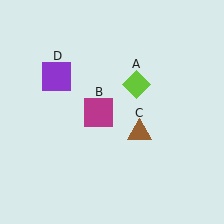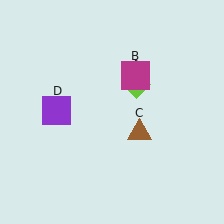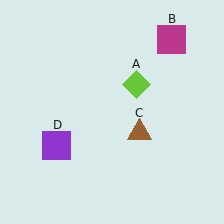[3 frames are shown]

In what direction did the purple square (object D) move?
The purple square (object D) moved down.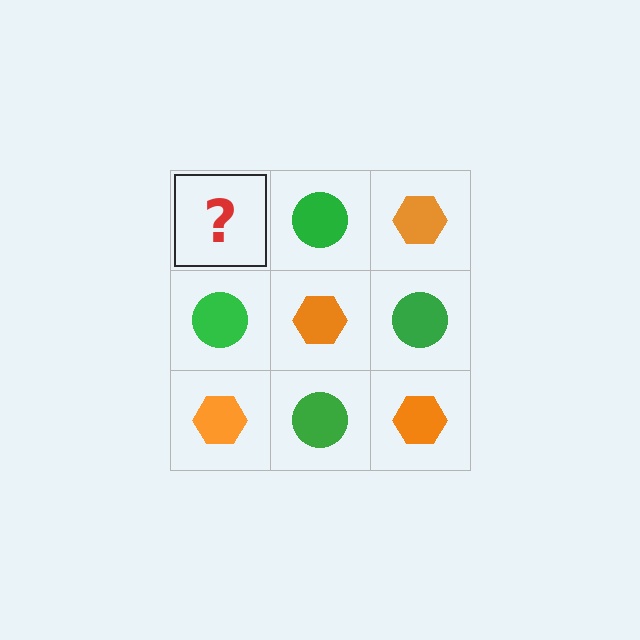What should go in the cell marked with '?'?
The missing cell should contain an orange hexagon.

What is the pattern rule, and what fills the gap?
The rule is that it alternates orange hexagon and green circle in a checkerboard pattern. The gap should be filled with an orange hexagon.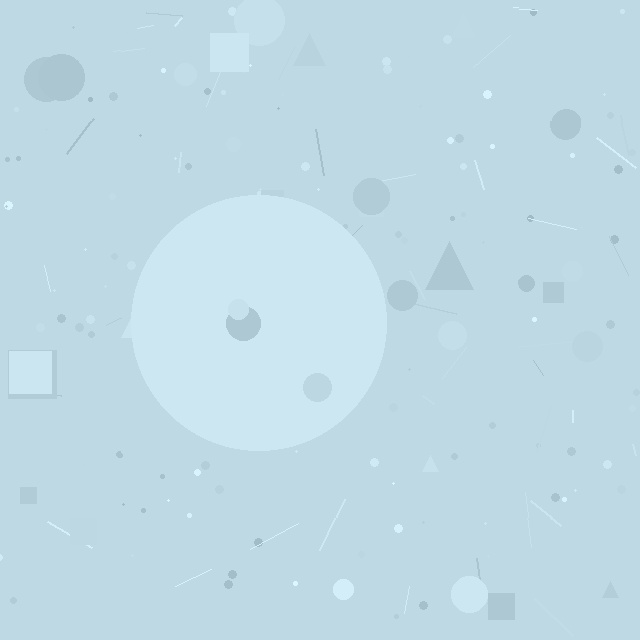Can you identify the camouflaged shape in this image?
The camouflaged shape is a circle.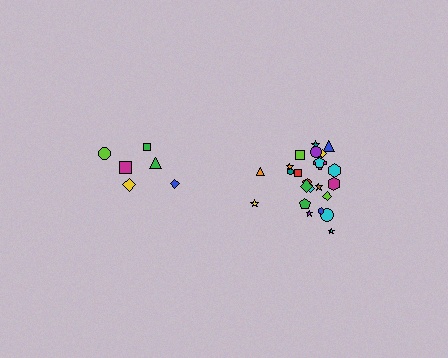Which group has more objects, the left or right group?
The right group.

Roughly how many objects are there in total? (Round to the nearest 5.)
Roughly 30 objects in total.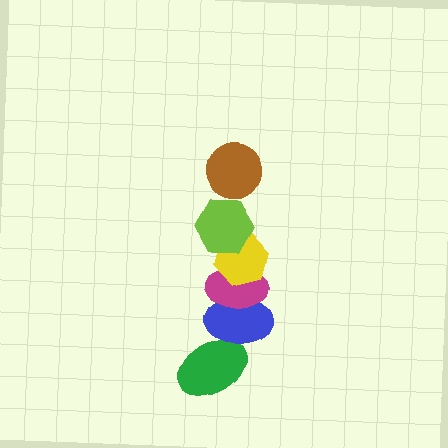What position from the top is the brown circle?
The brown circle is 1st from the top.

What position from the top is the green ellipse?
The green ellipse is 6th from the top.